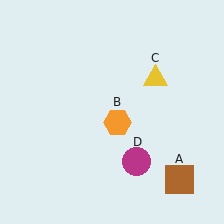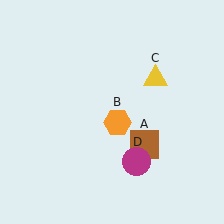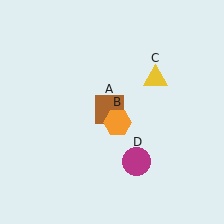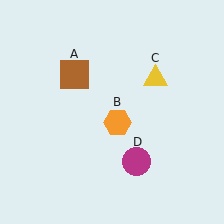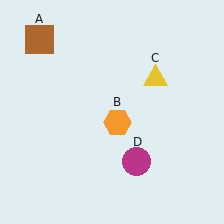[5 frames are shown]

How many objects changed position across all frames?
1 object changed position: brown square (object A).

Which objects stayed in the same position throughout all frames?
Orange hexagon (object B) and yellow triangle (object C) and magenta circle (object D) remained stationary.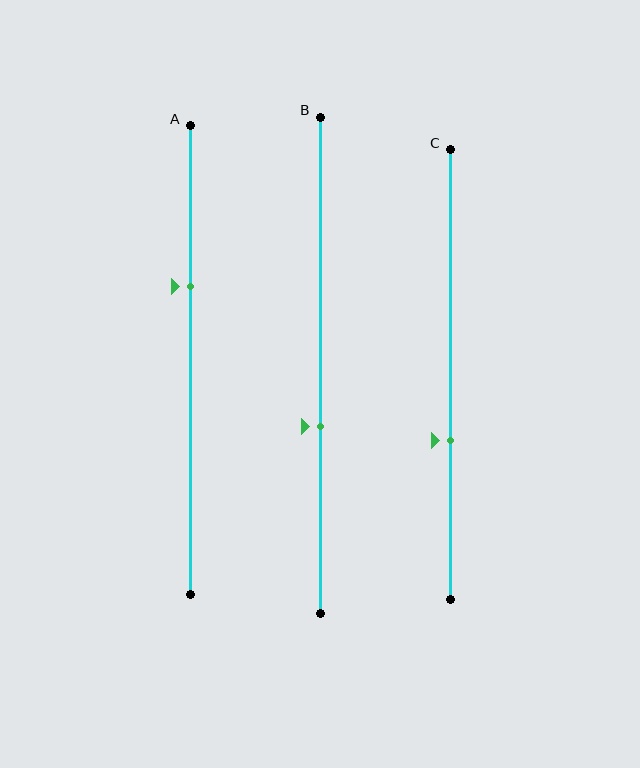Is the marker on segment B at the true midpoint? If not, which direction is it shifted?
No, the marker on segment B is shifted downward by about 12% of the segment length.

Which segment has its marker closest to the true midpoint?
Segment B has its marker closest to the true midpoint.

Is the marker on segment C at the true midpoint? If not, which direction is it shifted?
No, the marker on segment C is shifted downward by about 15% of the segment length.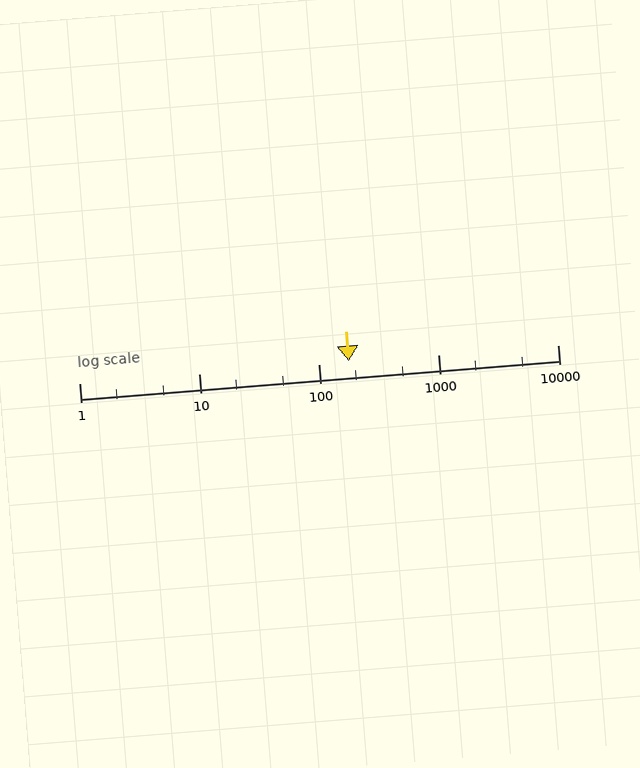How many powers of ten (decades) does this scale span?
The scale spans 4 decades, from 1 to 10000.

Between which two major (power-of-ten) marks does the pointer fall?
The pointer is between 100 and 1000.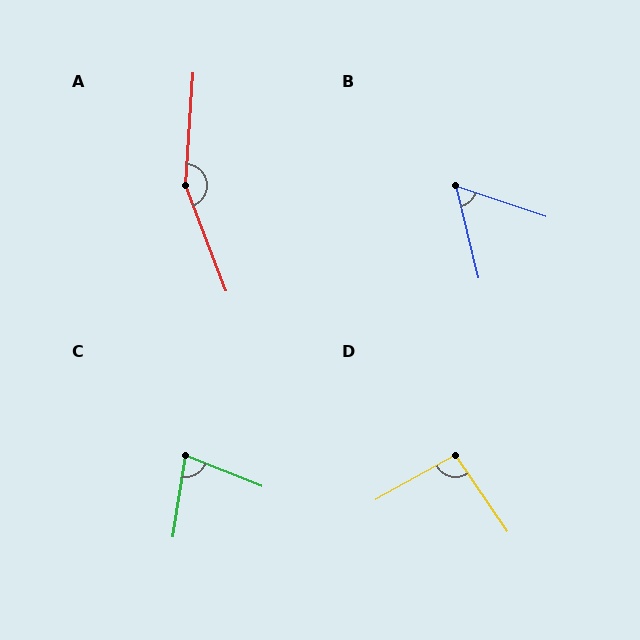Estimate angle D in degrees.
Approximately 95 degrees.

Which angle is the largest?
A, at approximately 155 degrees.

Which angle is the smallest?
B, at approximately 58 degrees.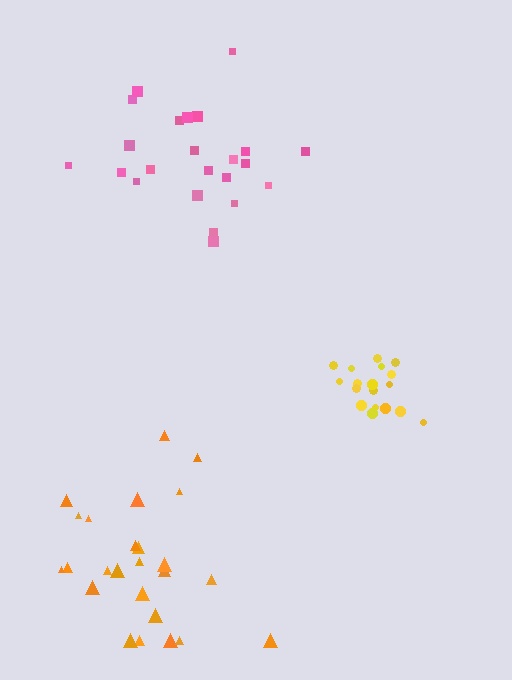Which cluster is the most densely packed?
Yellow.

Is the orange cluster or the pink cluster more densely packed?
Pink.